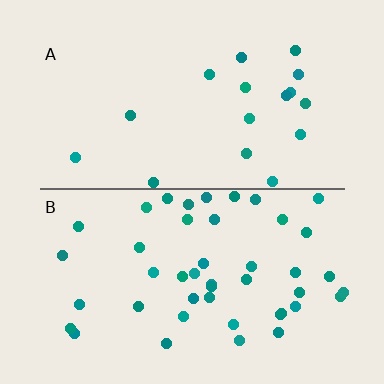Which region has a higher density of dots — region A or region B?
B (the bottom).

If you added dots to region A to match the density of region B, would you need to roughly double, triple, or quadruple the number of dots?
Approximately triple.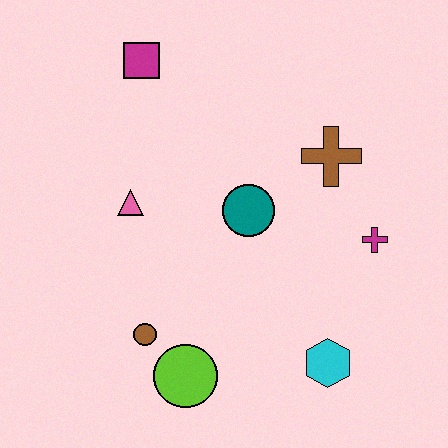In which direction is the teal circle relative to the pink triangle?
The teal circle is to the right of the pink triangle.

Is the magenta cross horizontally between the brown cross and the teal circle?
No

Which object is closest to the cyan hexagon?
The magenta cross is closest to the cyan hexagon.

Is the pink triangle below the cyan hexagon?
No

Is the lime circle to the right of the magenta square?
Yes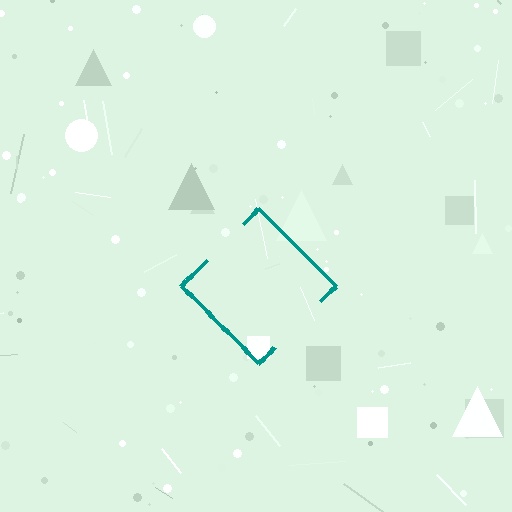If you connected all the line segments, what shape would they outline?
They would outline a diamond.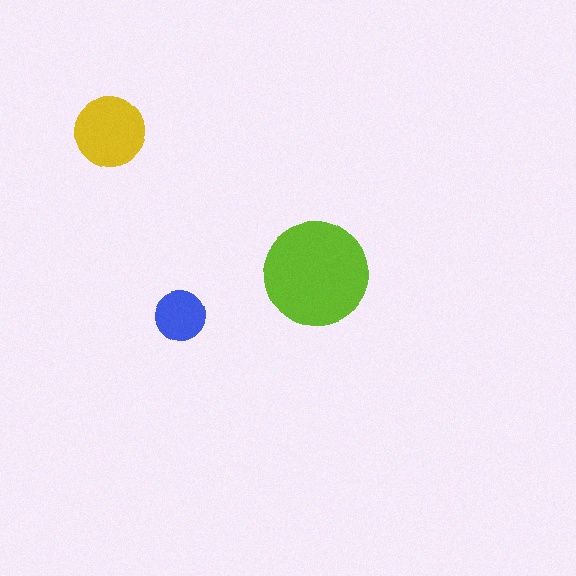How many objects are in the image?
There are 3 objects in the image.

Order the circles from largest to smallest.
the lime one, the yellow one, the blue one.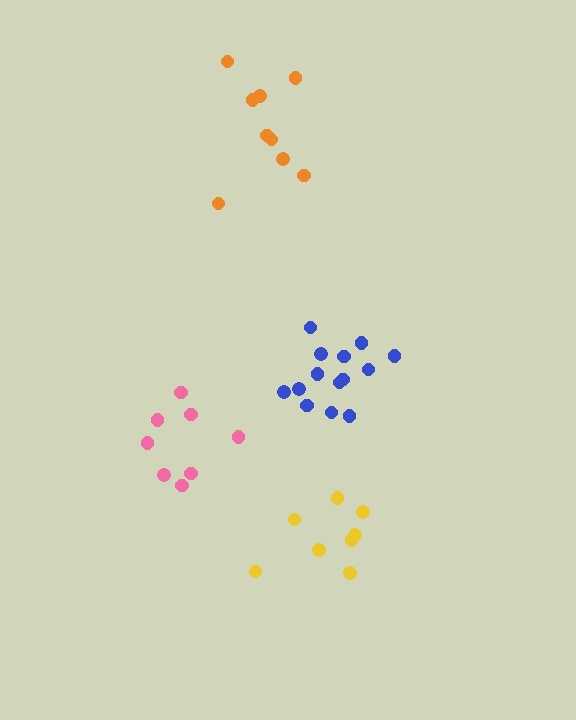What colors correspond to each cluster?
The clusters are colored: orange, blue, pink, yellow.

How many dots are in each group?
Group 1: 9 dots, Group 2: 14 dots, Group 3: 8 dots, Group 4: 8 dots (39 total).